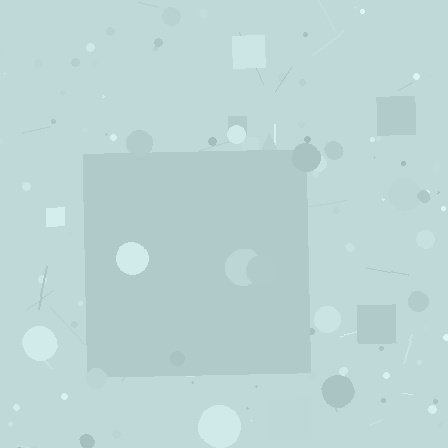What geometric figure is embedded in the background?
A square is embedded in the background.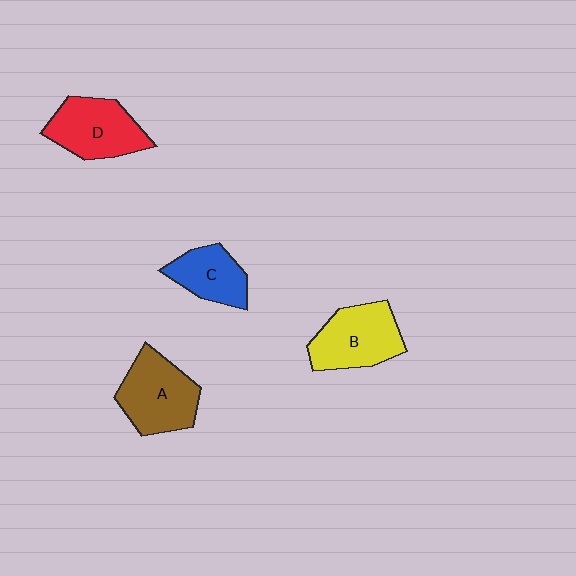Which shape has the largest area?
Shape A (brown).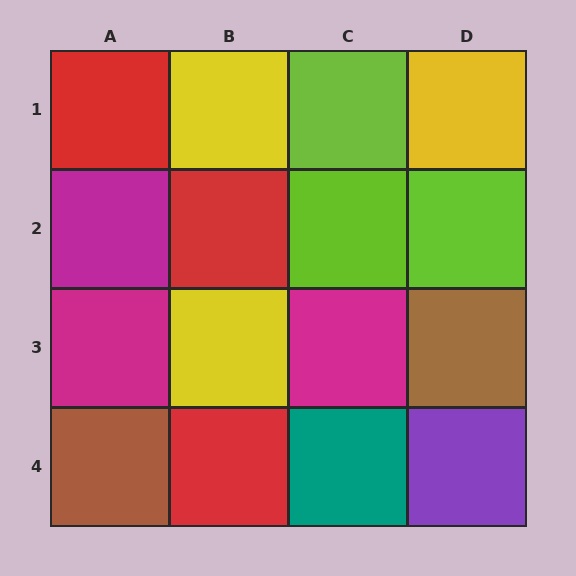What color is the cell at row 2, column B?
Red.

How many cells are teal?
1 cell is teal.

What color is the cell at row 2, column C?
Lime.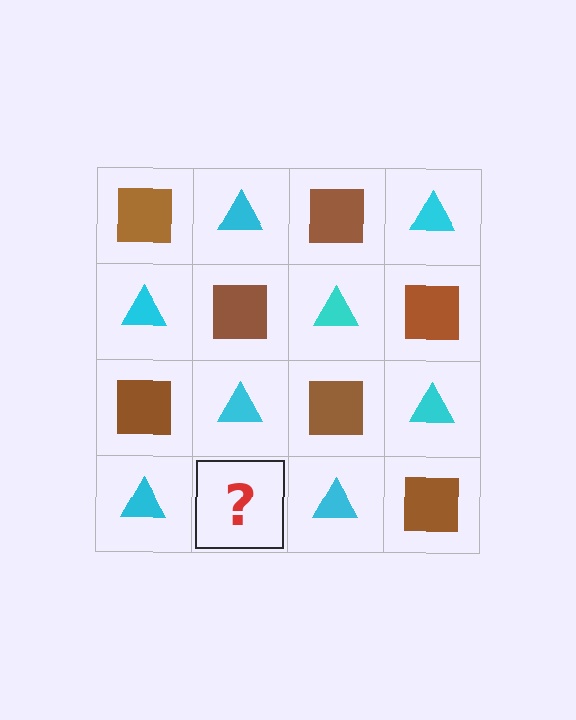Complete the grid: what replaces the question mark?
The question mark should be replaced with a brown square.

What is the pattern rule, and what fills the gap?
The rule is that it alternates brown square and cyan triangle in a checkerboard pattern. The gap should be filled with a brown square.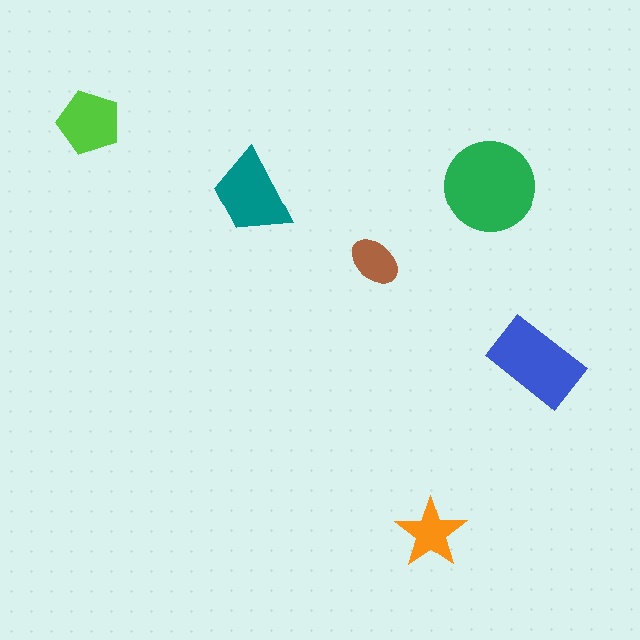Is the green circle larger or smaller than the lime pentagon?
Larger.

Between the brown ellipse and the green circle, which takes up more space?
The green circle.